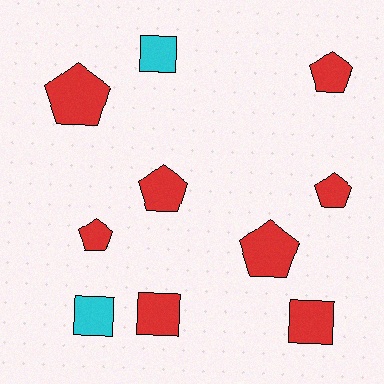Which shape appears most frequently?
Pentagon, with 6 objects.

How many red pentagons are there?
There are 6 red pentagons.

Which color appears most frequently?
Red, with 8 objects.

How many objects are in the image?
There are 10 objects.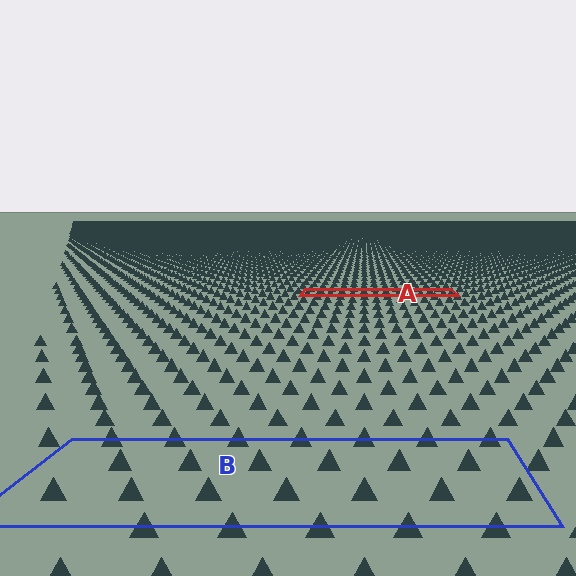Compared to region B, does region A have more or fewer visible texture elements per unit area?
Region A has more texture elements per unit area — they are packed more densely because it is farther away.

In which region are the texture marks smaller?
The texture marks are smaller in region A, because it is farther away.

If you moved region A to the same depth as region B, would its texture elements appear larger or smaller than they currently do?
They would appear larger. At a closer depth, the same texture elements are projected at a bigger on-screen size.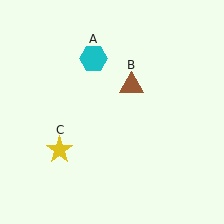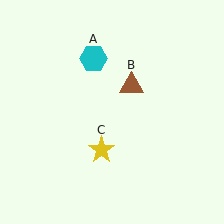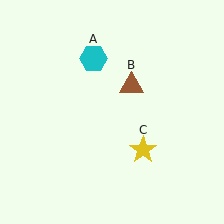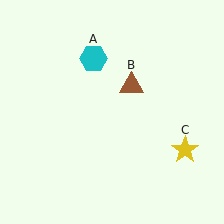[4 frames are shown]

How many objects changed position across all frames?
1 object changed position: yellow star (object C).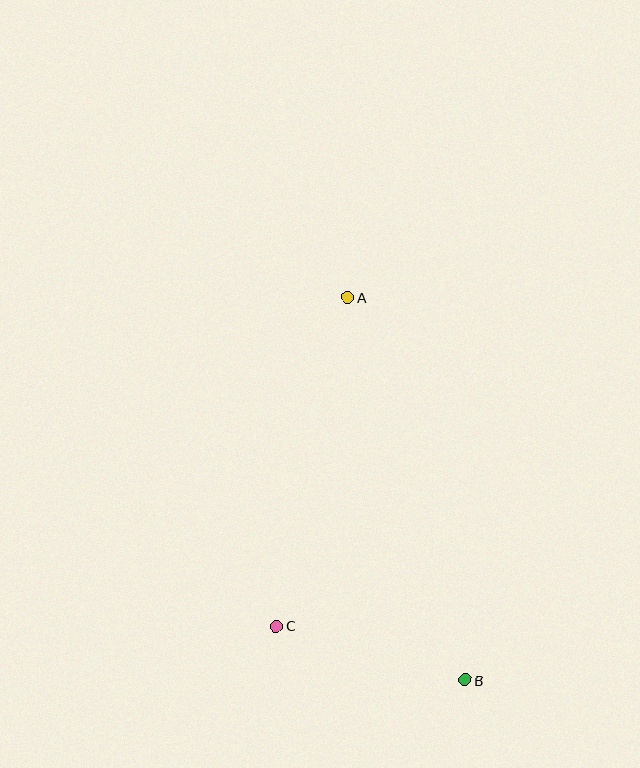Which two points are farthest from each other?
Points A and B are farthest from each other.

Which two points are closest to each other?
Points B and C are closest to each other.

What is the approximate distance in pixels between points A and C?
The distance between A and C is approximately 337 pixels.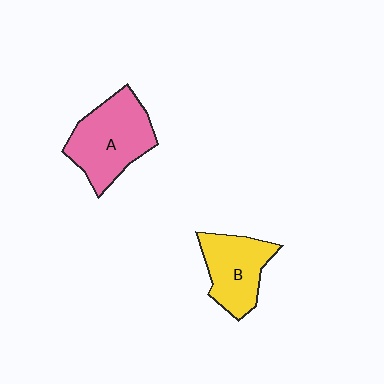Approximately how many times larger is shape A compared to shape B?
Approximately 1.3 times.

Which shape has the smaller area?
Shape B (yellow).